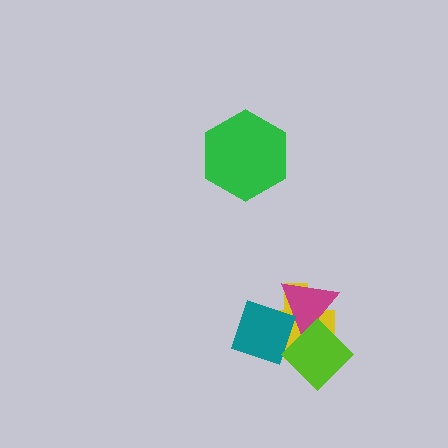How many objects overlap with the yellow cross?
3 objects overlap with the yellow cross.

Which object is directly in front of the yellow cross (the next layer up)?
The magenta triangle is directly in front of the yellow cross.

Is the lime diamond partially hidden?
No, no other shape covers it.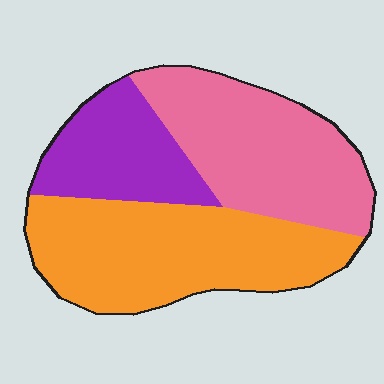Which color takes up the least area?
Purple, at roughly 20%.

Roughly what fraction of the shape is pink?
Pink covers roughly 35% of the shape.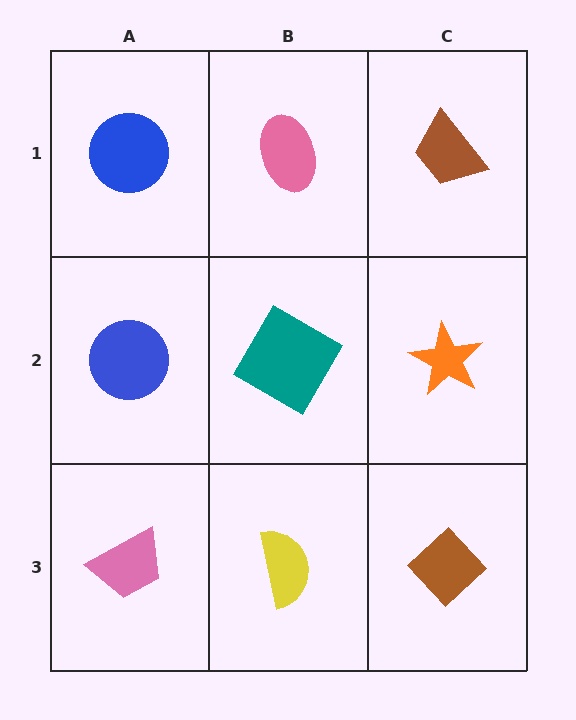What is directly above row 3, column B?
A teal square.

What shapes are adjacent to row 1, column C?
An orange star (row 2, column C), a pink ellipse (row 1, column B).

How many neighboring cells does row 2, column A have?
3.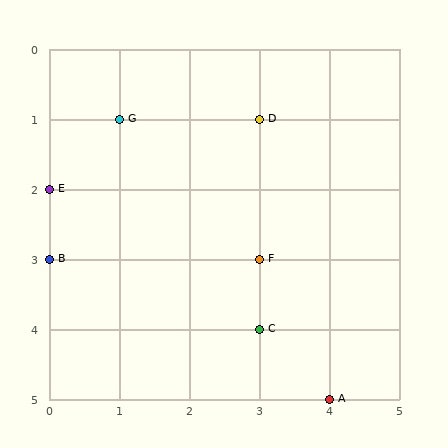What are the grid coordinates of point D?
Point D is at grid coordinates (3, 1).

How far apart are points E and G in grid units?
Points E and G are 1 column and 1 row apart (about 1.4 grid units diagonally).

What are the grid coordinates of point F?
Point F is at grid coordinates (3, 3).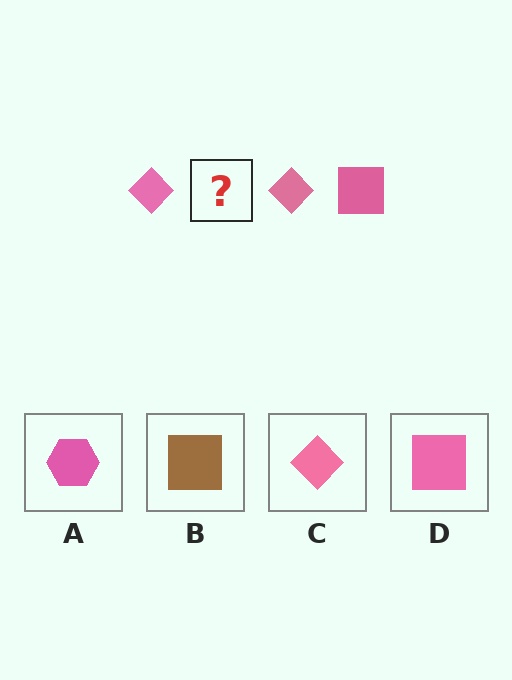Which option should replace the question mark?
Option D.